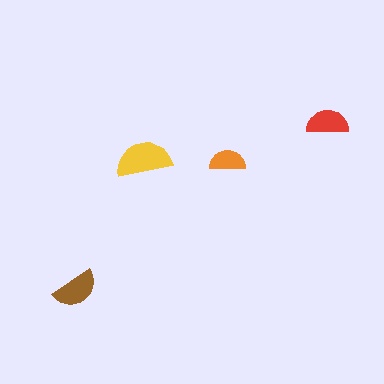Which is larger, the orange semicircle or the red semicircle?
The red one.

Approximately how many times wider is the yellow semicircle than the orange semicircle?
About 1.5 times wider.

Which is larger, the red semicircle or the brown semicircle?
The brown one.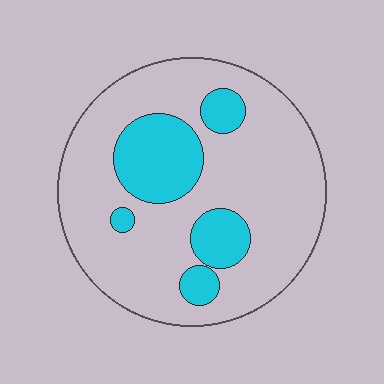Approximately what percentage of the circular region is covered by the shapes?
Approximately 25%.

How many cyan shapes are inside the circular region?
5.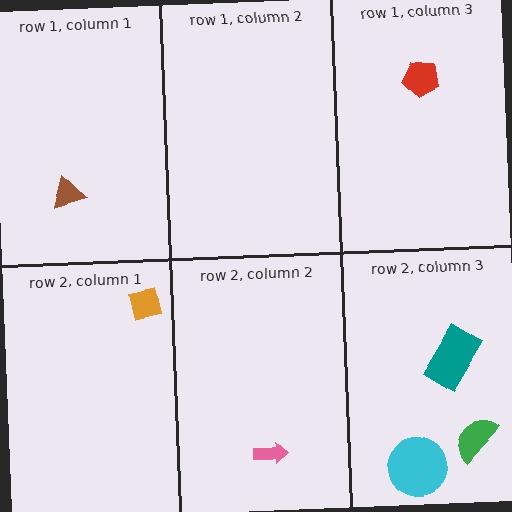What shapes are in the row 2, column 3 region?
The teal rectangle, the green semicircle, the cyan circle.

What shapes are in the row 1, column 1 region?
The brown triangle.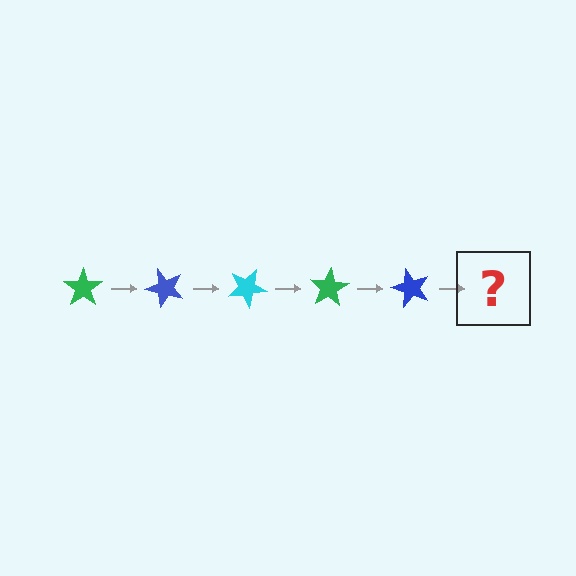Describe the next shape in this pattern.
It should be a cyan star, rotated 250 degrees from the start.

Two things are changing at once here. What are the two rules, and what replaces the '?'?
The two rules are that it rotates 50 degrees each step and the color cycles through green, blue, and cyan. The '?' should be a cyan star, rotated 250 degrees from the start.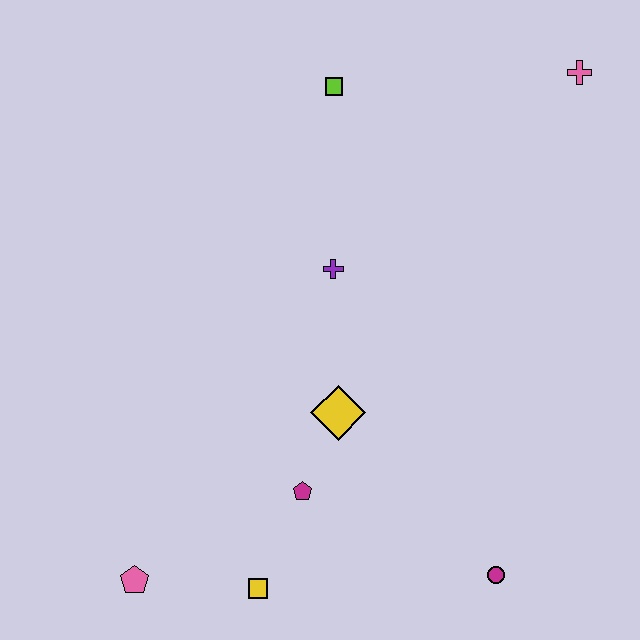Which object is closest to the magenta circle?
The magenta pentagon is closest to the magenta circle.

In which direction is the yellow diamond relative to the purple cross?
The yellow diamond is below the purple cross.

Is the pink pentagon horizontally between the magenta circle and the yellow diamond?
No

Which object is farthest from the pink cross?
The pink pentagon is farthest from the pink cross.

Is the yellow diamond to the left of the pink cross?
Yes